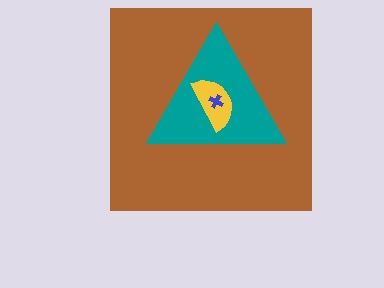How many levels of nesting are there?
4.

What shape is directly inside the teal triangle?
The yellow semicircle.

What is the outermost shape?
The brown square.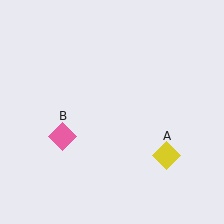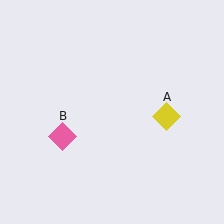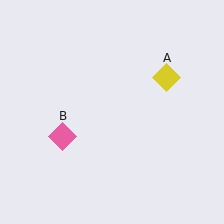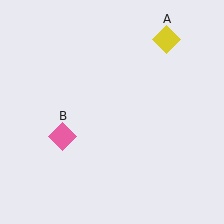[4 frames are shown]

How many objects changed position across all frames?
1 object changed position: yellow diamond (object A).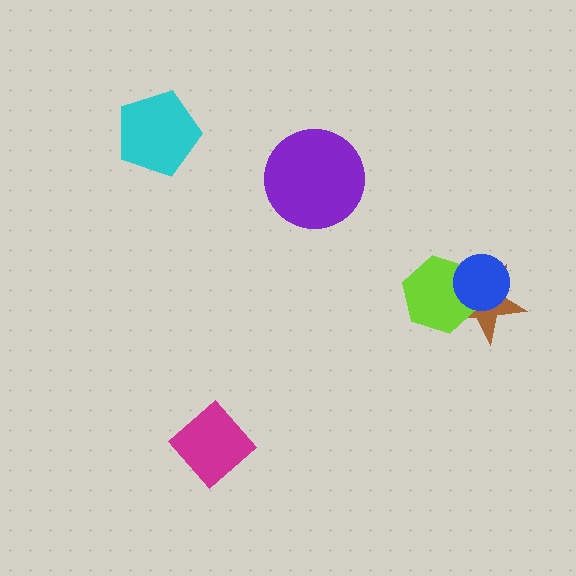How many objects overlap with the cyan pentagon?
0 objects overlap with the cyan pentagon.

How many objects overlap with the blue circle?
2 objects overlap with the blue circle.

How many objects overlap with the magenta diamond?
0 objects overlap with the magenta diamond.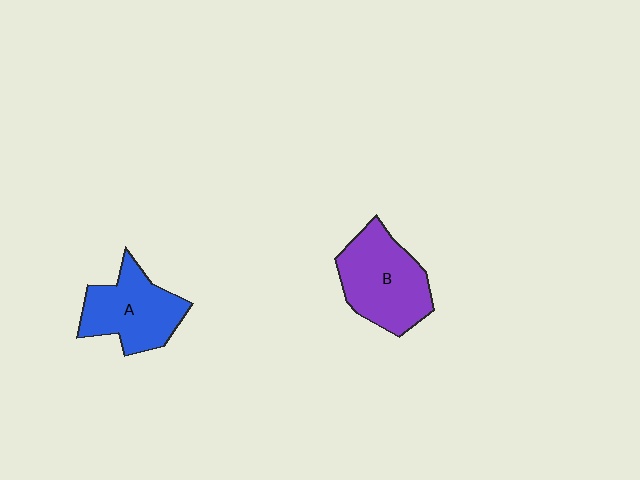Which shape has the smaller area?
Shape A (blue).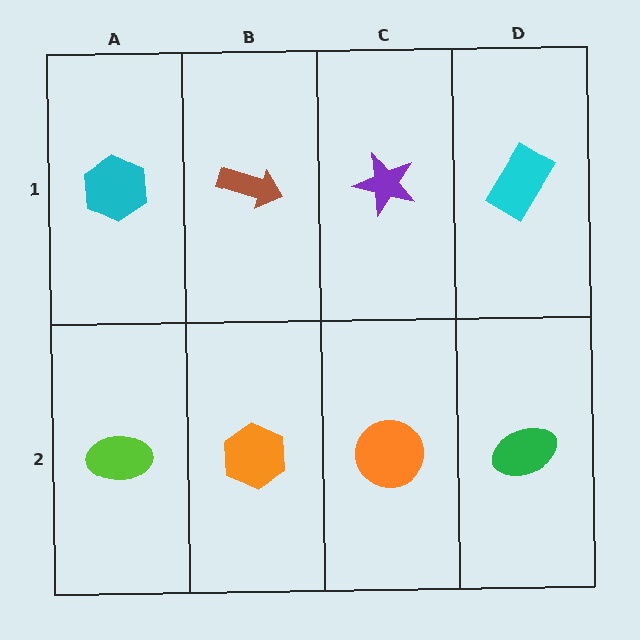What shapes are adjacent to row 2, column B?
A brown arrow (row 1, column B), a lime ellipse (row 2, column A), an orange circle (row 2, column C).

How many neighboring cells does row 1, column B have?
3.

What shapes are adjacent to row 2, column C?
A purple star (row 1, column C), an orange hexagon (row 2, column B), a green ellipse (row 2, column D).